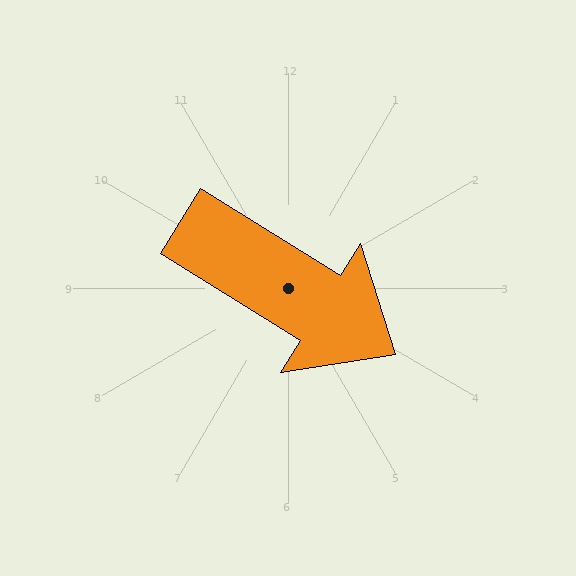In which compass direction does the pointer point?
Southeast.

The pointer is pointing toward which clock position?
Roughly 4 o'clock.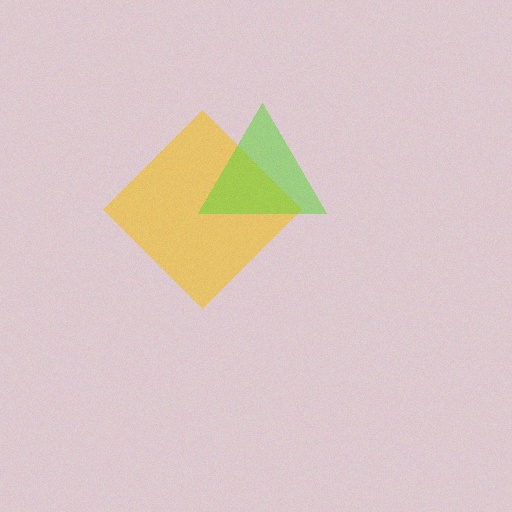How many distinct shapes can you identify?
There are 2 distinct shapes: a yellow diamond, a lime triangle.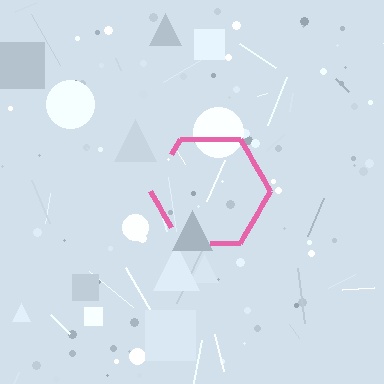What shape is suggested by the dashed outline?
The dashed outline suggests a hexagon.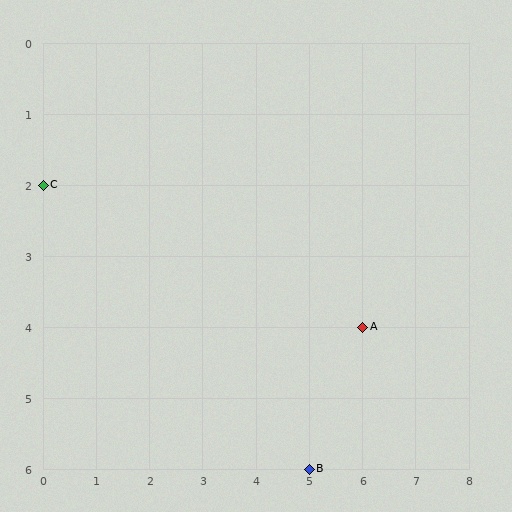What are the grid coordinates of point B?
Point B is at grid coordinates (5, 6).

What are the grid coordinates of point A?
Point A is at grid coordinates (6, 4).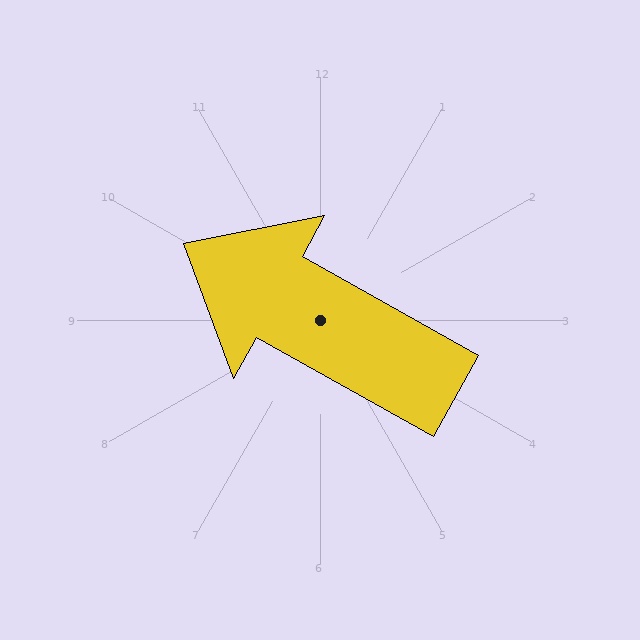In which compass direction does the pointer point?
Northwest.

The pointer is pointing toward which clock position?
Roughly 10 o'clock.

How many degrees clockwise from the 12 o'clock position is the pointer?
Approximately 299 degrees.